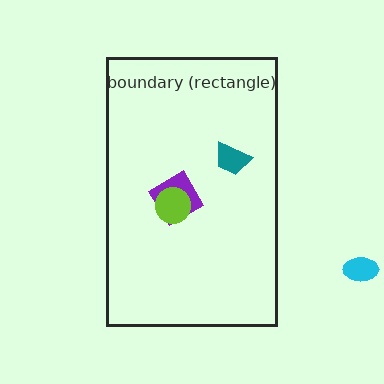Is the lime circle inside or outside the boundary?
Inside.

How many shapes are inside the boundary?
3 inside, 1 outside.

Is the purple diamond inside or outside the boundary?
Inside.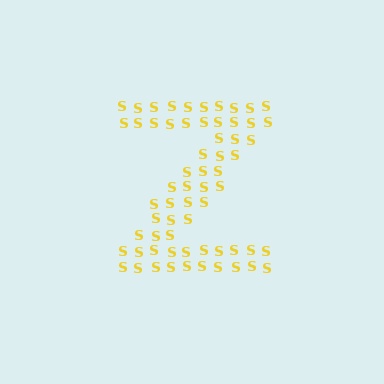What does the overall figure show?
The overall figure shows the letter Z.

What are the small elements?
The small elements are letter S's.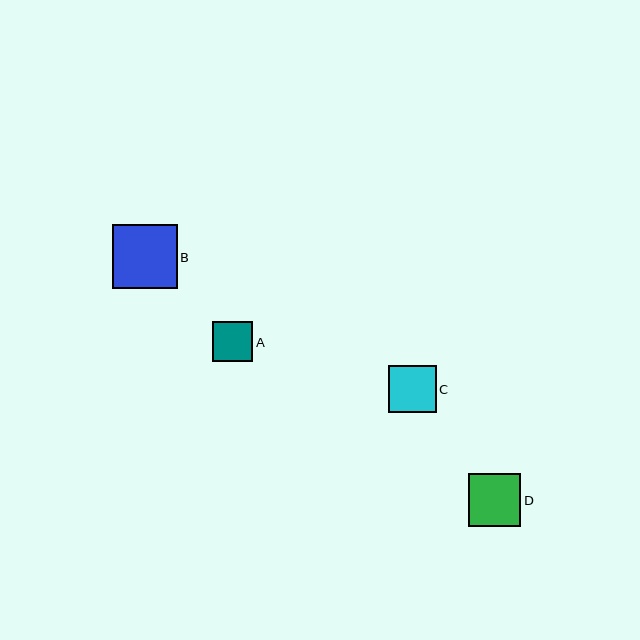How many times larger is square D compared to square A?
Square D is approximately 1.3 times the size of square A.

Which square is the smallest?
Square A is the smallest with a size of approximately 40 pixels.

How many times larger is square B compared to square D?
Square B is approximately 1.2 times the size of square D.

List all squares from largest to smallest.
From largest to smallest: B, D, C, A.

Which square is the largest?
Square B is the largest with a size of approximately 64 pixels.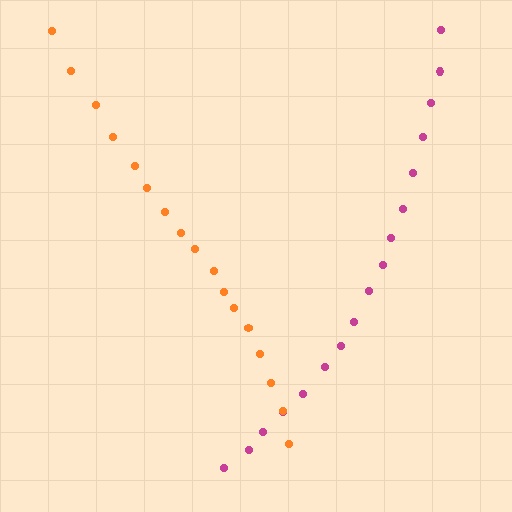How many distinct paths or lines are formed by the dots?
There are 2 distinct paths.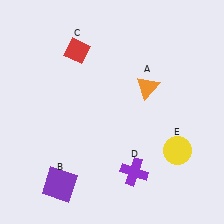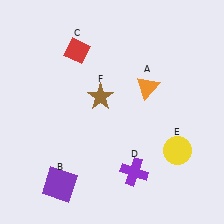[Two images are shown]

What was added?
A brown star (F) was added in Image 2.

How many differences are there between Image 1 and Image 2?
There is 1 difference between the two images.